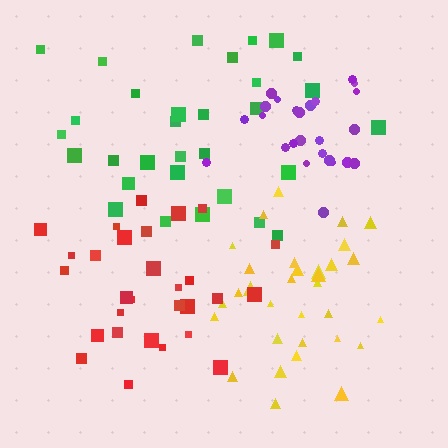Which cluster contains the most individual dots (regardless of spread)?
Yellow (32).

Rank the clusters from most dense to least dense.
purple, yellow, red, green.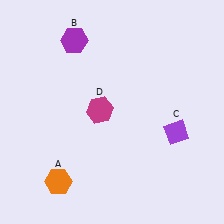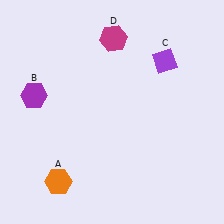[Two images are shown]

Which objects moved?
The objects that moved are: the purple hexagon (B), the purple diamond (C), the magenta hexagon (D).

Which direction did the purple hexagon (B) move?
The purple hexagon (B) moved down.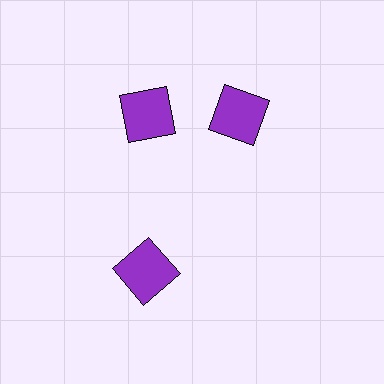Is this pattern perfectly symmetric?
No. The 3 purple squares are arranged in a ring, but one element near the 3 o'clock position is rotated out of alignment along the ring, breaking the 3-fold rotational symmetry.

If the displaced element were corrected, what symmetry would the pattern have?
It would have 3-fold rotational symmetry — the pattern would map onto itself every 120 degrees.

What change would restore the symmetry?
The symmetry would be restored by rotating it back into even spacing with its neighbors so that all 3 squares sit at equal angles and equal distance from the center.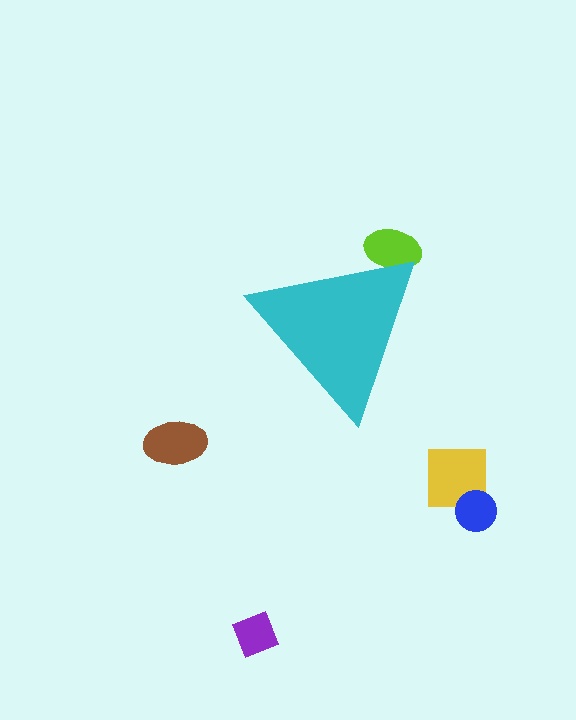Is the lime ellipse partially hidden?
Yes, the lime ellipse is partially hidden behind the cyan triangle.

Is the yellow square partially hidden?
No, the yellow square is fully visible.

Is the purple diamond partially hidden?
No, the purple diamond is fully visible.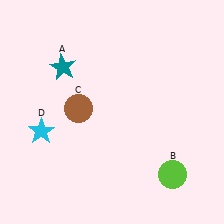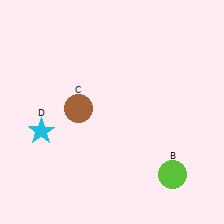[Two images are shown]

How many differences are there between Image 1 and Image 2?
There is 1 difference between the two images.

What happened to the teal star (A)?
The teal star (A) was removed in Image 2. It was in the top-left area of Image 1.